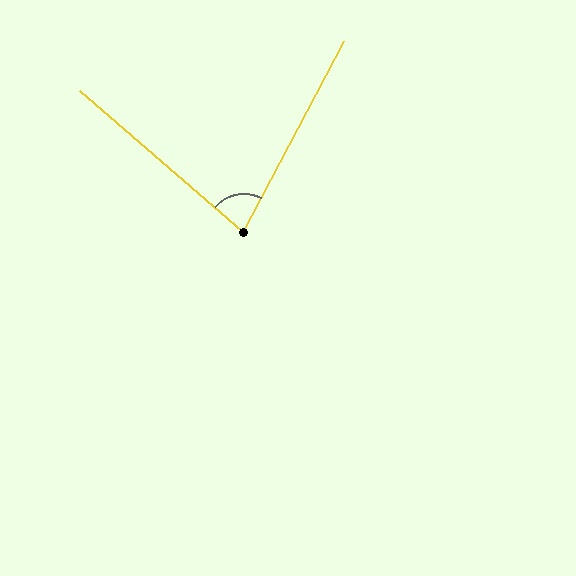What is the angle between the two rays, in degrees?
Approximately 77 degrees.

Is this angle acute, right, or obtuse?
It is acute.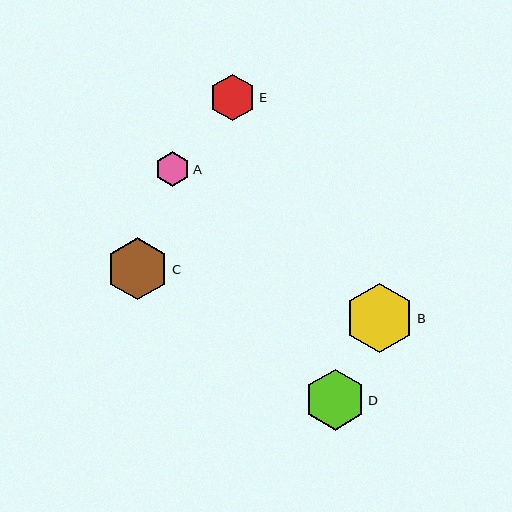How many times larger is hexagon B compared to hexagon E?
Hexagon B is approximately 1.5 times the size of hexagon E.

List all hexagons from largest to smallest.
From largest to smallest: B, C, D, E, A.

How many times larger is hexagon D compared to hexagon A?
Hexagon D is approximately 1.7 times the size of hexagon A.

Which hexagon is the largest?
Hexagon B is the largest with a size of approximately 69 pixels.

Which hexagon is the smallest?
Hexagon A is the smallest with a size of approximately 35 pixels.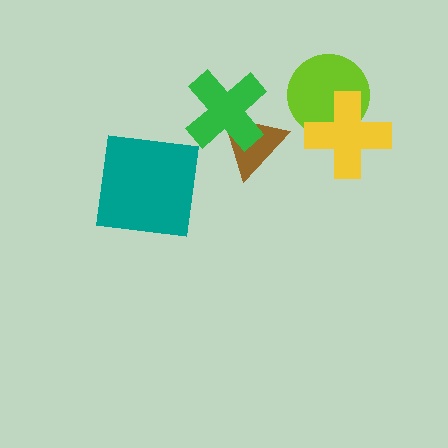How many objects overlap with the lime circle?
1 object overlaps with the lime circle.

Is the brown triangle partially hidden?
Yes, it is partially covered by another shape.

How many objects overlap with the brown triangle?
1 object overlaps with the brown triangle.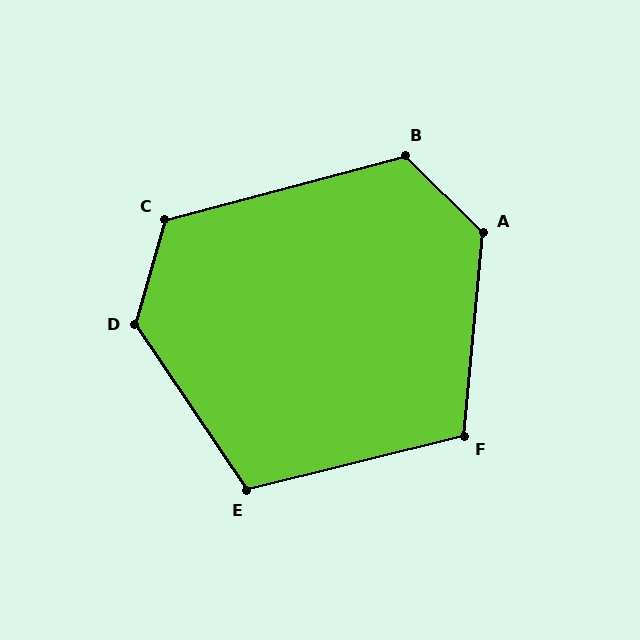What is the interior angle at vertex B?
Approximately 121 degrees (obtuse).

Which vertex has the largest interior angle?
D, at approximately 130 degrees.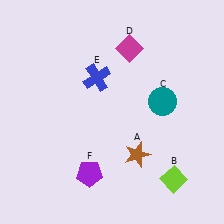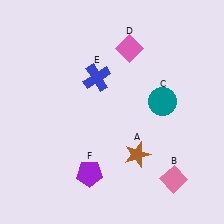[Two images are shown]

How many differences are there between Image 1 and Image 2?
There are 2 differences between the two images.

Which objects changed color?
B changed from lime to pink. D changed from magenta to pink.